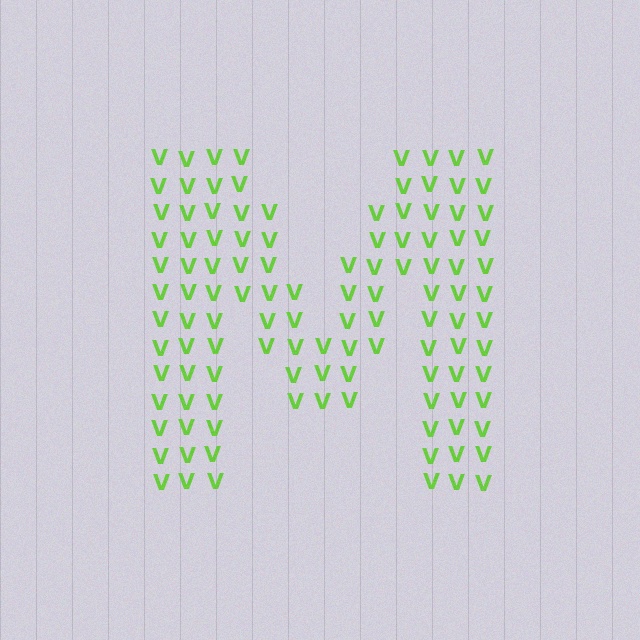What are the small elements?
The small elements are letter V's.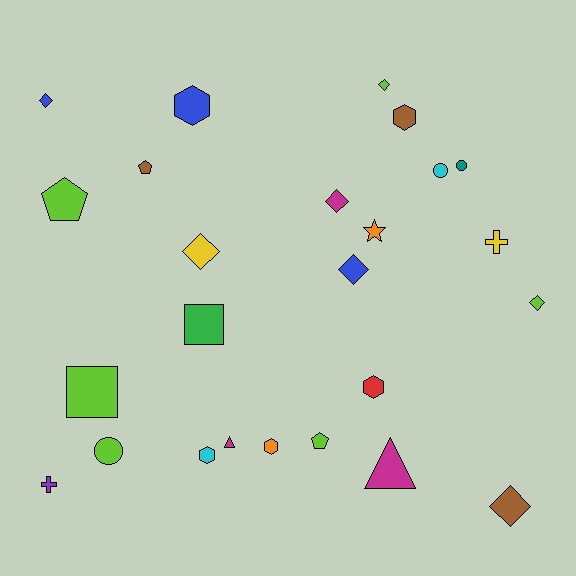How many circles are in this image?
There are 3 circles.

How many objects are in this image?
There are 25 objects.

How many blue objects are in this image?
There are 3 blue objects.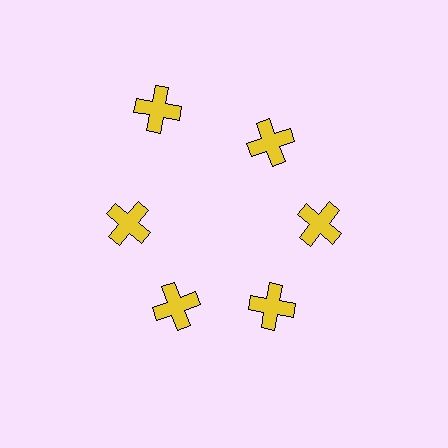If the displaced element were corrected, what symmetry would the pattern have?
It would have 6-fold rotational symmetry — the pattern would map onto itself every 60 degrees.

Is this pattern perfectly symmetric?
No. The 6 yellow crosses are arranged in a ring, but one element near the 11 o'clock position is pushed outward from the center, breaking the 6-fold rotational symmetry.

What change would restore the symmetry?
The symmetry would be restored by moving it inward, back onto the ring so that all 6 crosses sit at equal angles and equal distance from the center.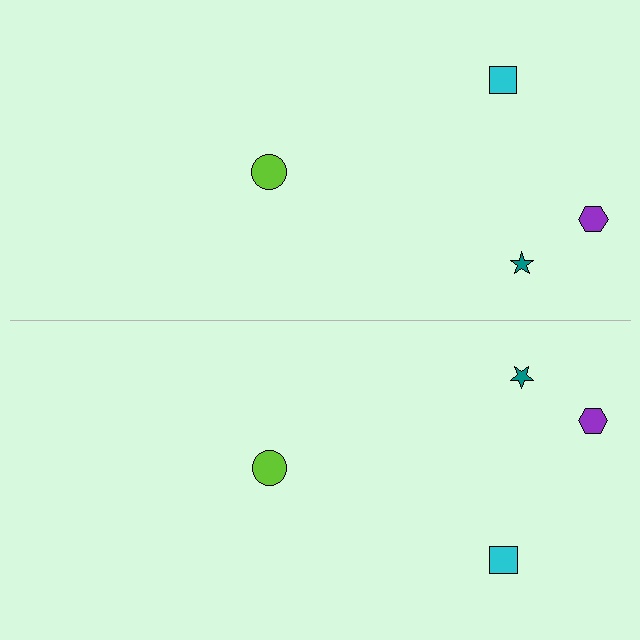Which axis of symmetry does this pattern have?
The pattern has a horizontal axis of symmetry running through the center of the image.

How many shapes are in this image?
There are 8 shapes in this image.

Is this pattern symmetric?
Yes, this pattern has bilateral (reflection) symmetry.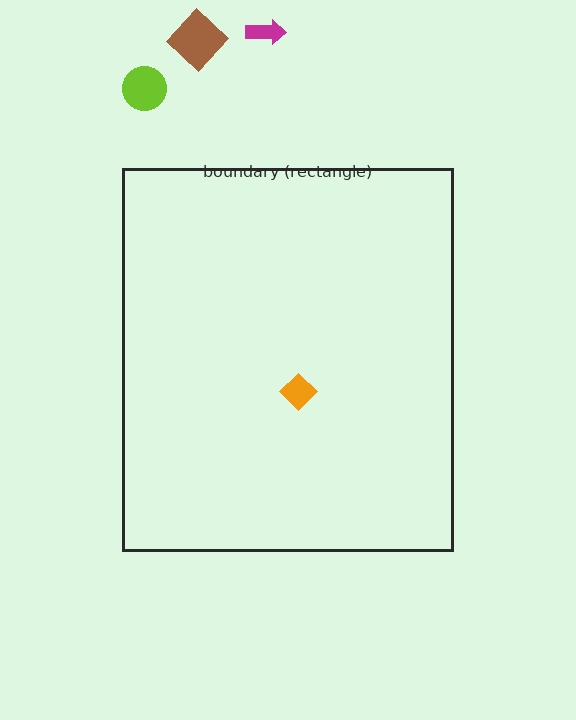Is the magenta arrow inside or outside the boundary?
Outside.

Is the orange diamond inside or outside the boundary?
Inside.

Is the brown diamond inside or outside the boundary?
Outside.